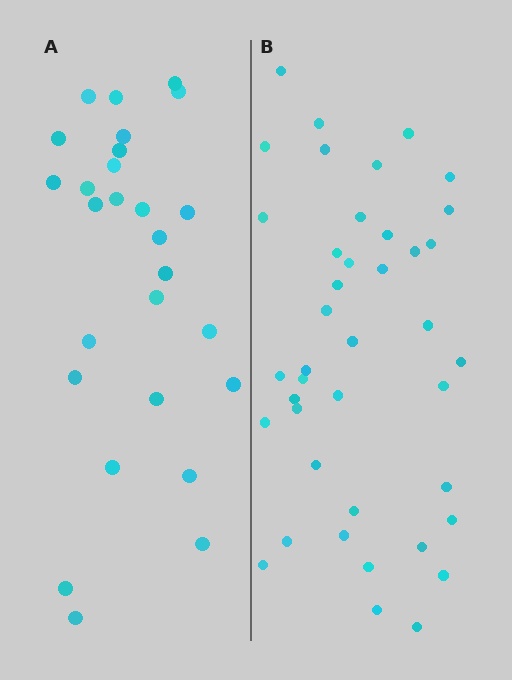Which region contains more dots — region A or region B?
Region B (the right region) has more dots.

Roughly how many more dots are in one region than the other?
Region B has approximately 15 more dots than region A.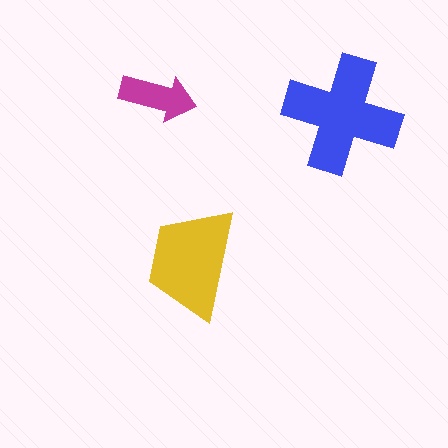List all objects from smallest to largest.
The magenta arrow, the yellow trapezoid, the blue cross.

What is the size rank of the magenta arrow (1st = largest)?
3rd.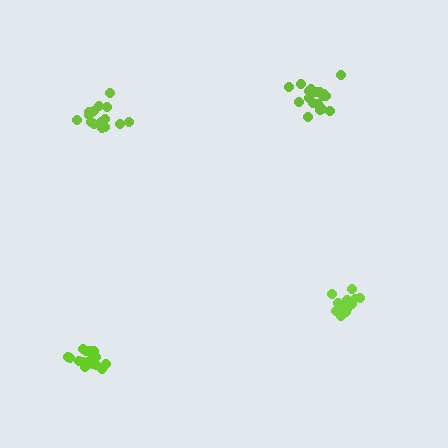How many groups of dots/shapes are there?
There are 4 groups.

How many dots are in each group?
Group 1: 15 dots, Group 2: 13 dots, Group 3: 19 dots, Group 4: 16 dots (63 total).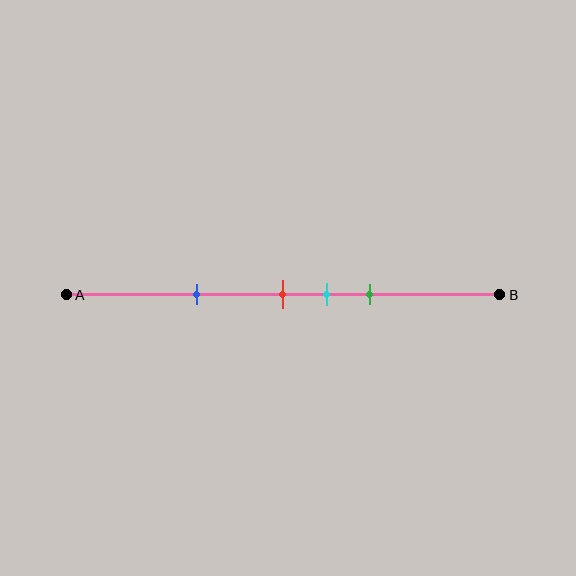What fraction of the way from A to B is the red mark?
The red mark is approximately 50% (0.5) of the way from A to B.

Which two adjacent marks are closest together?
The red and cyan marks are the closest adjacent pair.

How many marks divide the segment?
There are 4 marks dividing the segment.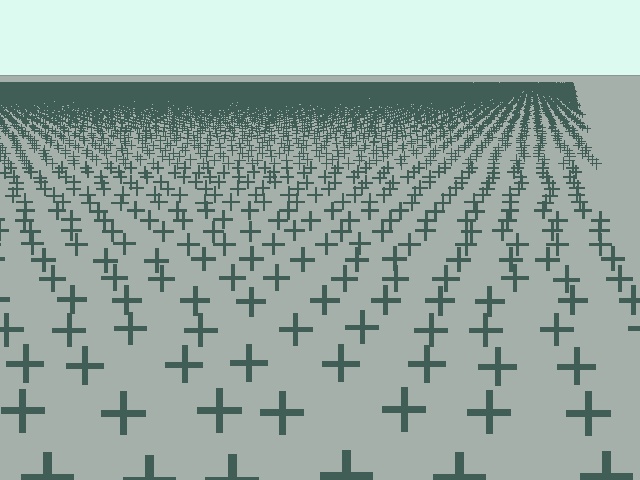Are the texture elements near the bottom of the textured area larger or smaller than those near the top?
Larger. Near the bottom, elements are closer to the viewer and appear at a bigger on-screen size.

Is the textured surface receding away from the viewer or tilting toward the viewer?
The surface is receding away from the viewer. Texture elements get smaller and denser toward the top.